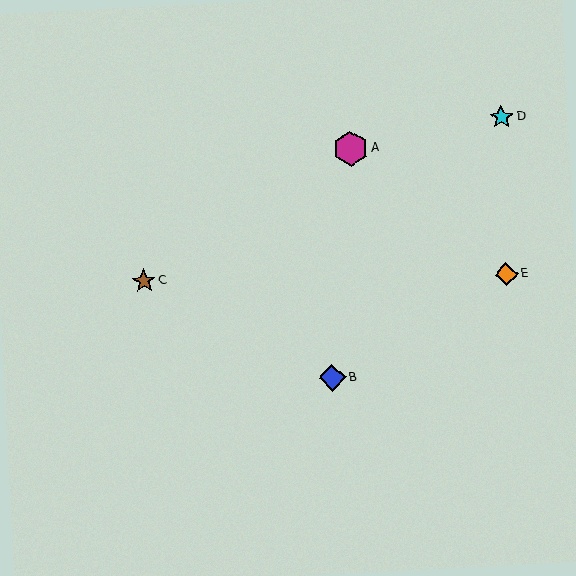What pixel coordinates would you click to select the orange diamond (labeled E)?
Click at (506, 274) to select the orange diamond E.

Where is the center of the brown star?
The center of the brown star is at (144, 281).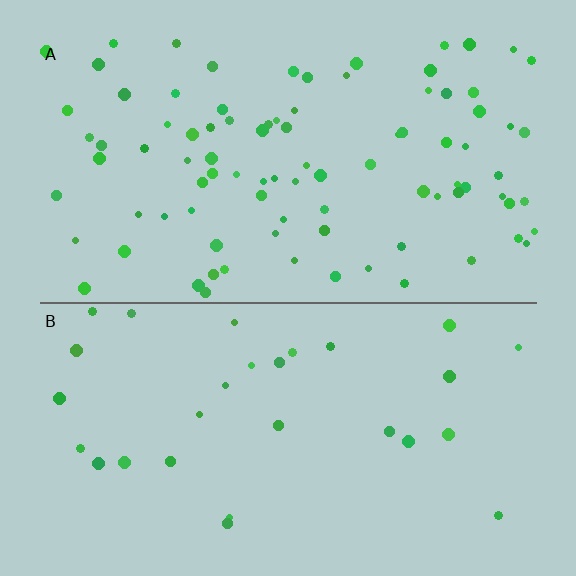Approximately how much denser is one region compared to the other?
Approximately 3.1× — region A over region B.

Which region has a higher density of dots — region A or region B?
A (the top).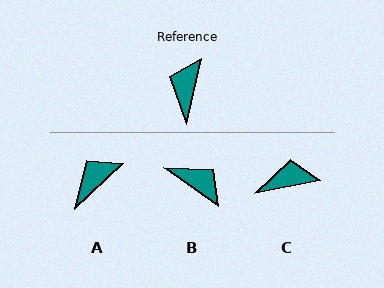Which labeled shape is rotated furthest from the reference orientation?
B, about 111 degrees away.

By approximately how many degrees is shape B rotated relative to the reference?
Approximately 111 degrees clockwise.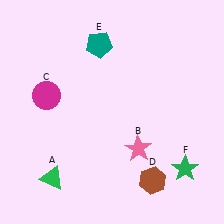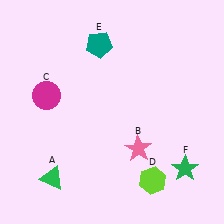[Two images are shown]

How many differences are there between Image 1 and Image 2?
There is 1 difference between the two images.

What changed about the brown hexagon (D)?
In Image 1, D is brown. In Image 2, it changed to lime.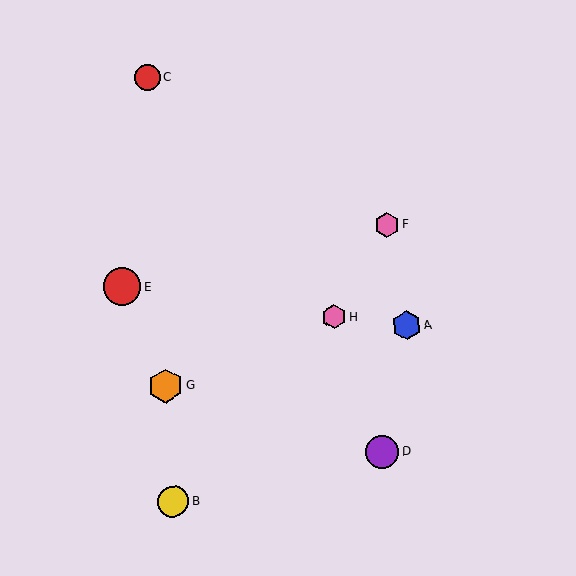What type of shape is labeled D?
Shape D is a purple circle.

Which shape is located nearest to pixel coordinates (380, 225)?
The pink hexagon (labeled F) at (387, 225) is nearest to that location.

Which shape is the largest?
The red circle (labeled E) is the largest.